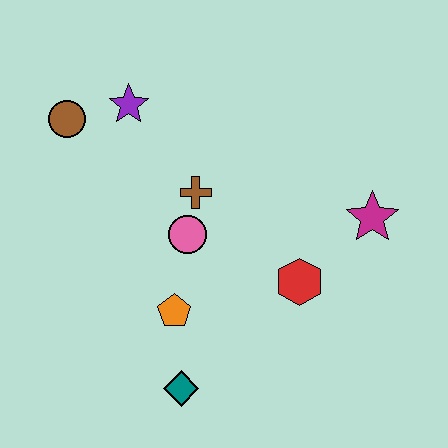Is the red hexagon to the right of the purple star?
Yes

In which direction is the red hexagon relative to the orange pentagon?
The red hexagon is to the right of the orange pentagon.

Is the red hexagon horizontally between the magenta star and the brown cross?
Yes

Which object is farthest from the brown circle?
The magenta star is farthest from the brown circle.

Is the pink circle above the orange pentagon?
Yes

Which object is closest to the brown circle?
The purple star is closest to the brown circle.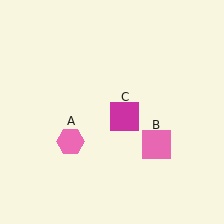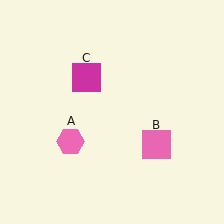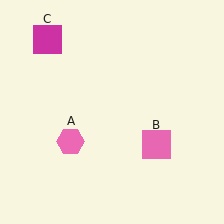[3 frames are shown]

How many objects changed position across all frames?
1 object changed position: magenta square (object C).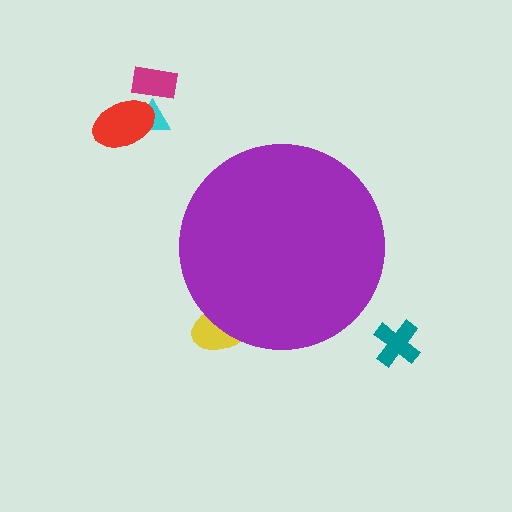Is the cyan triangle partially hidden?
No, the cyan triangle is fully visible.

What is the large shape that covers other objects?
A purple circle.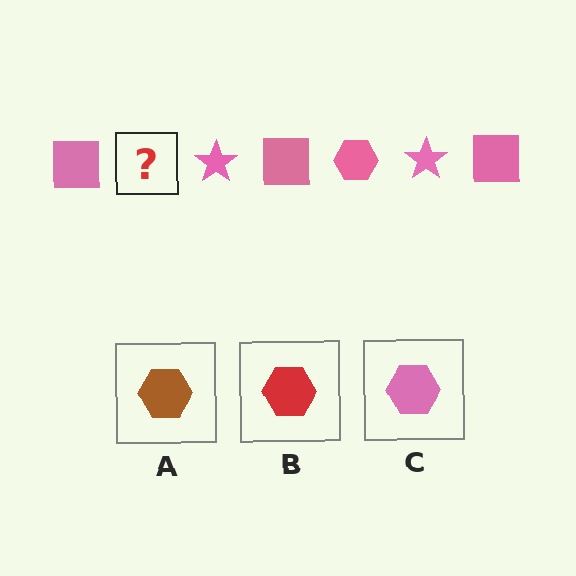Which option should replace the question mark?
Option C.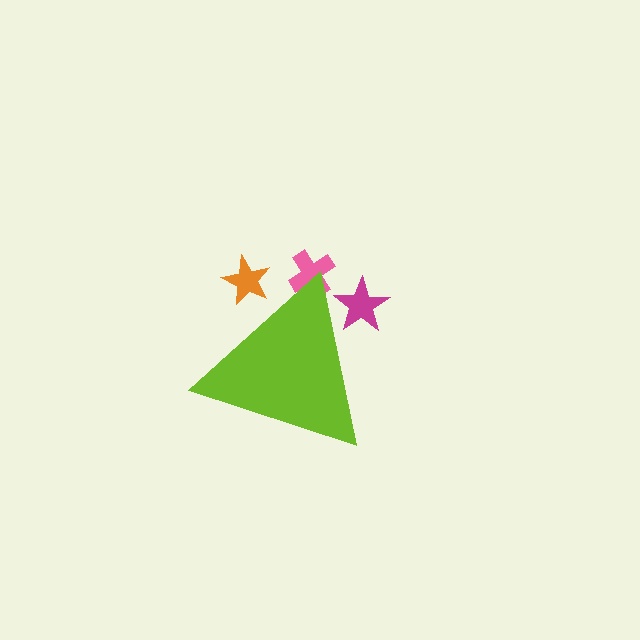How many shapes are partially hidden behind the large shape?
3 shapes are partially hidden.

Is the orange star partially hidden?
Yes, the orange star is partially hidden behind the lime triangle.